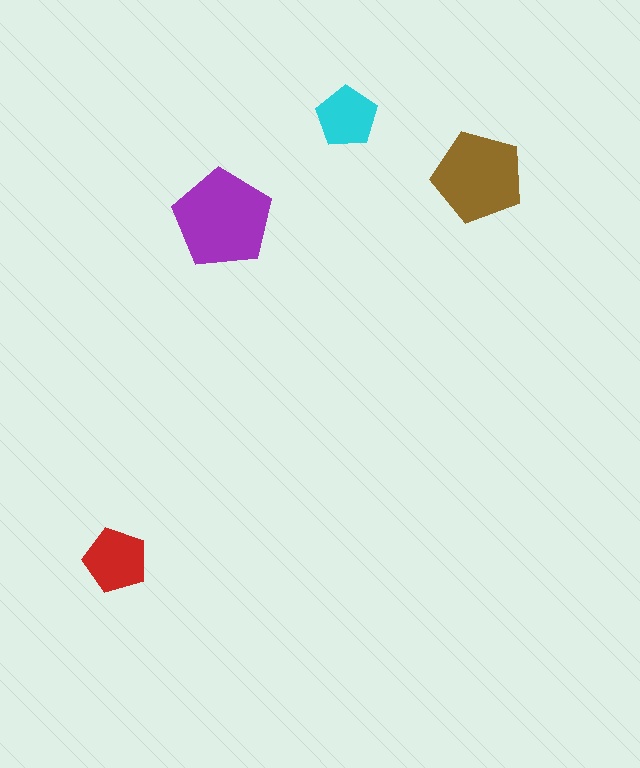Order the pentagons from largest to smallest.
the purple one, the brown one, the red one, the cyan one.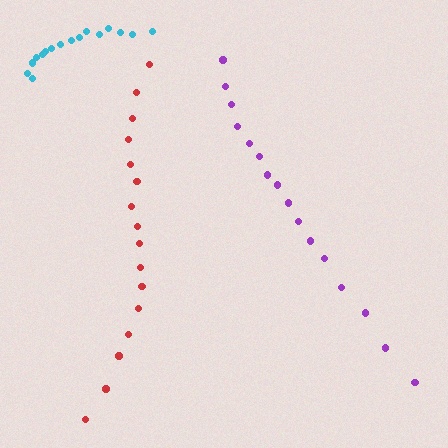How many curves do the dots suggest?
There are 3 distinct paths.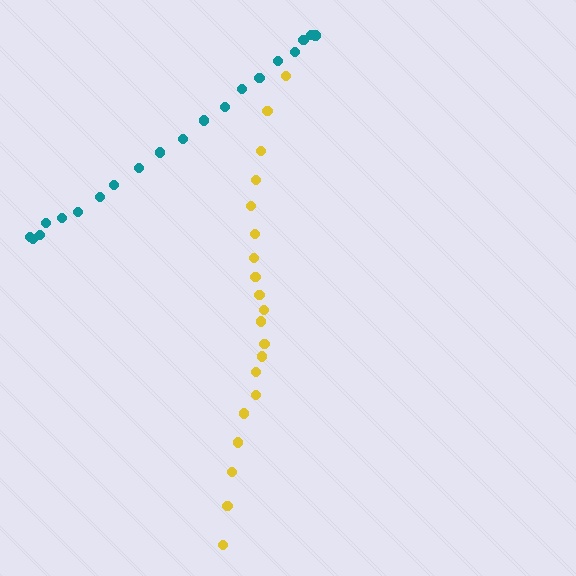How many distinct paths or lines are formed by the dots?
There are 2 distinct paths.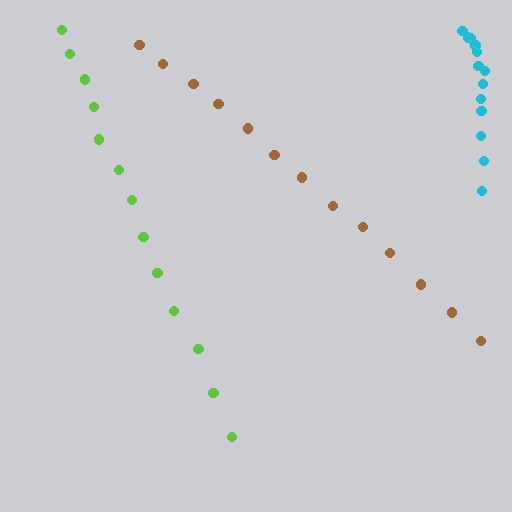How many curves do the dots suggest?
There are 3 distinct paths.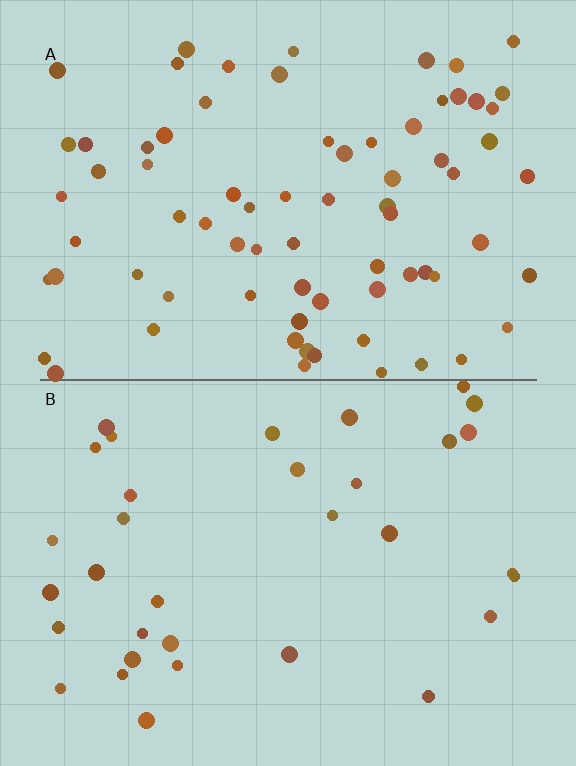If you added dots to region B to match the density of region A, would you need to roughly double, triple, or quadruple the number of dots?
Approximately double.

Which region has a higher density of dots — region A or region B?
A (the top).